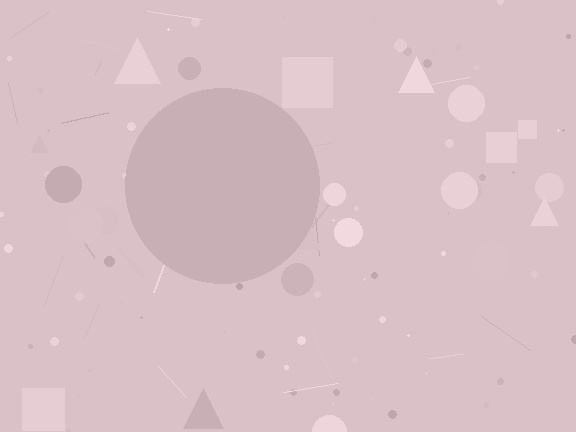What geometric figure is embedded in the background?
A circle is embedded in the background.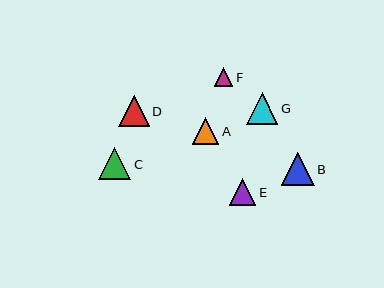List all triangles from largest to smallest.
From largest to smallest: B, C, G, D, E, A, F.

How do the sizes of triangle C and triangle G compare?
Triangle C and triangle G are approximately the same size.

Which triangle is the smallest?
Triangle F is the smallest with a size of approximately 19 pixels.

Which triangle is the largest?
Triangle B is the largest with a size of approximately 33 pixels.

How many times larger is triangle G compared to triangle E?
Triangle G is approximately 1.2 times the size of triangle E.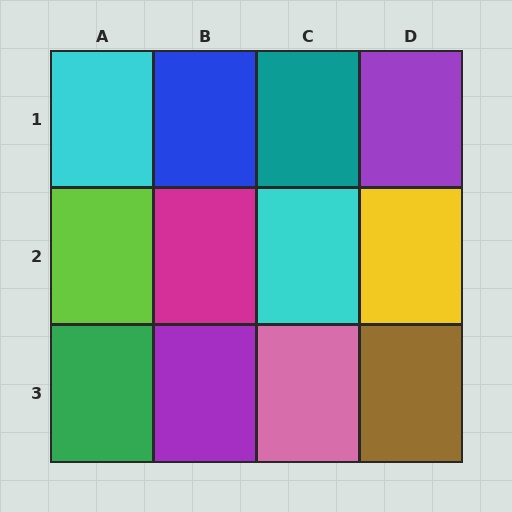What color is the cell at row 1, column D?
Purple.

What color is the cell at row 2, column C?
Cyan.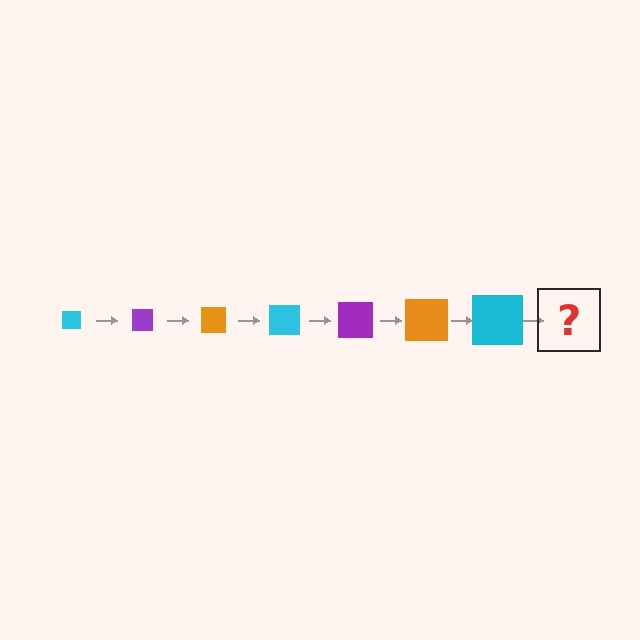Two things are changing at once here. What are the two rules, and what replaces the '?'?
The two rules are that the square grows larger each step and the color cycles through cyan, purple, and orange. The '?' should be a purple square, larger than the previous one.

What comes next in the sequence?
The next element should be a purple square, larger than the previous one.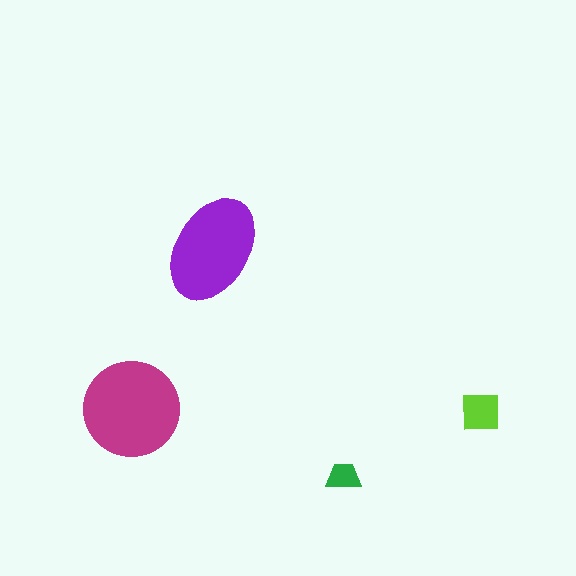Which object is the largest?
The magenta circle.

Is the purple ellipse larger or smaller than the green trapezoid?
Larger.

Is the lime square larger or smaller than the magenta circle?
Smaller.